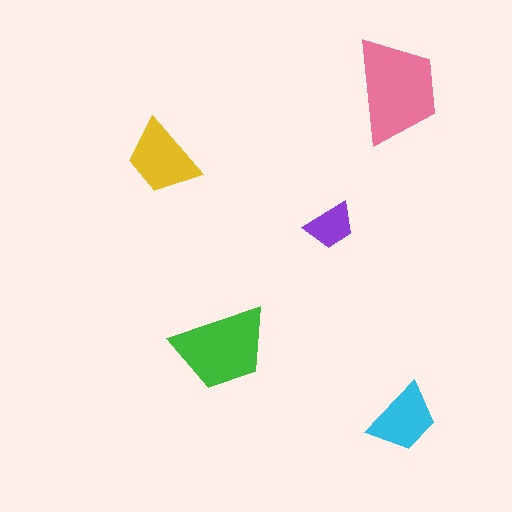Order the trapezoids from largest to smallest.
the pink one, the green one, the yellow one, the cyan one, the purple one.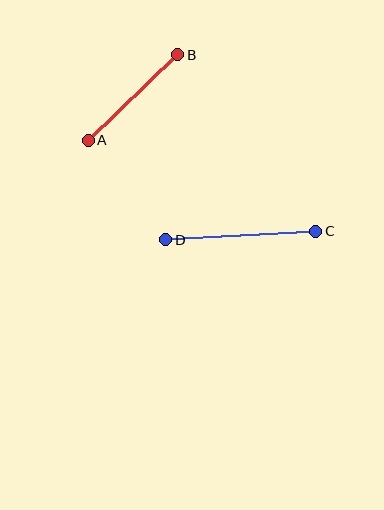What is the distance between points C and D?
The distance is approximately 151 pixels.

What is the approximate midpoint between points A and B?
The midpoint is at approximately (133, 97) pixels.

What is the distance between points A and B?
The distance is approximately 124 pixels.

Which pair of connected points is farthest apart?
Points C and D are farthest apart.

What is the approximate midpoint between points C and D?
The midpoint is at approximately (241, 236) pixels.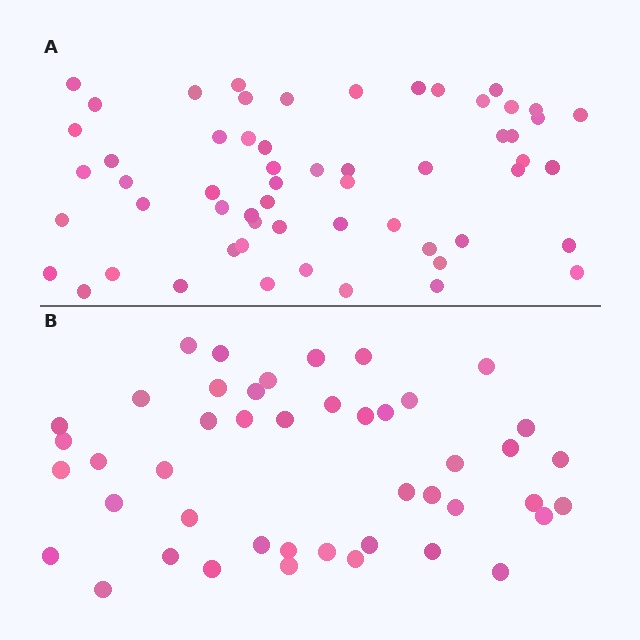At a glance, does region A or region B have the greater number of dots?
Region A (the top region) has more dots.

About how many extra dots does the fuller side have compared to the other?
Region A has approximately 15 more dots than region B.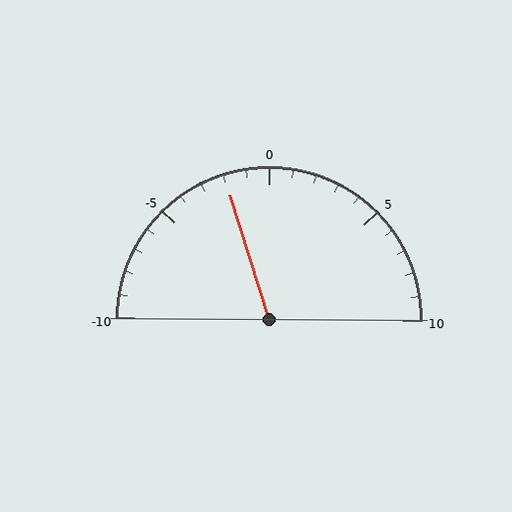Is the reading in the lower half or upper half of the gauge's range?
The reading is in the lower half of the range (-10 to 10).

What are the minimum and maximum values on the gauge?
The gauge ranges from -10 to 10.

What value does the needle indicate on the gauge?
The needle indicates approximately -2.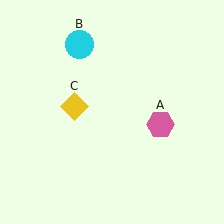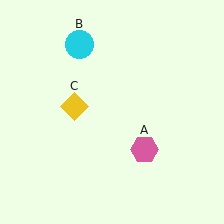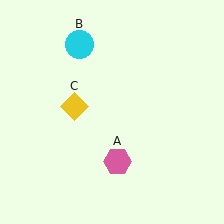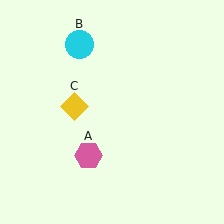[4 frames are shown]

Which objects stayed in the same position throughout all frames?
Cyan circle (object B) and yellow diamond (object C) remained stationary.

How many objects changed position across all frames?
1 object changed position: pink hexagon (object A).